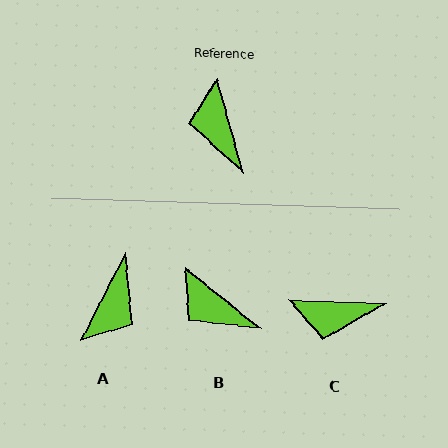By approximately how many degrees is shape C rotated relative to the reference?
Approximately 72 degrees counter-clockwise.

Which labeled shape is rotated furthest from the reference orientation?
A, about 138 degrees away.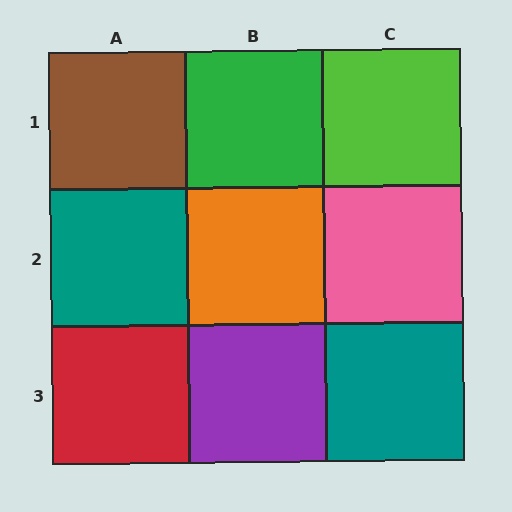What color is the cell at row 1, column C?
Lime.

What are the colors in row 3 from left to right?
Red, purple, teal.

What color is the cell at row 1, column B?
Green.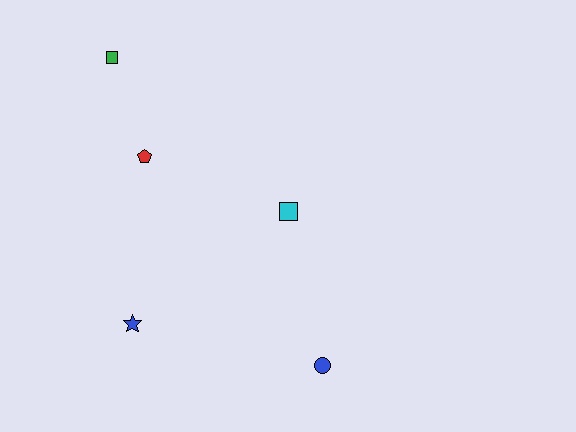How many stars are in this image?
There is 1 star.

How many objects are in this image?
There are 5 objects.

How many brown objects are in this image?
There are no brown objects.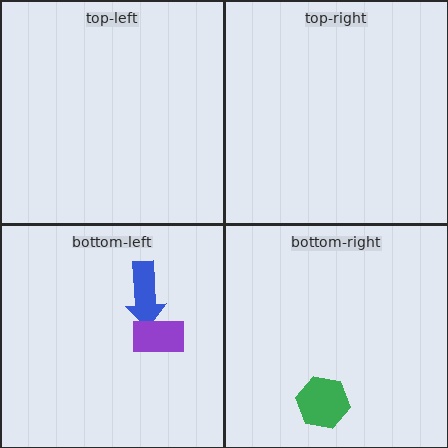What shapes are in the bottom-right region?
The green hexagon.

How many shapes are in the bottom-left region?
2.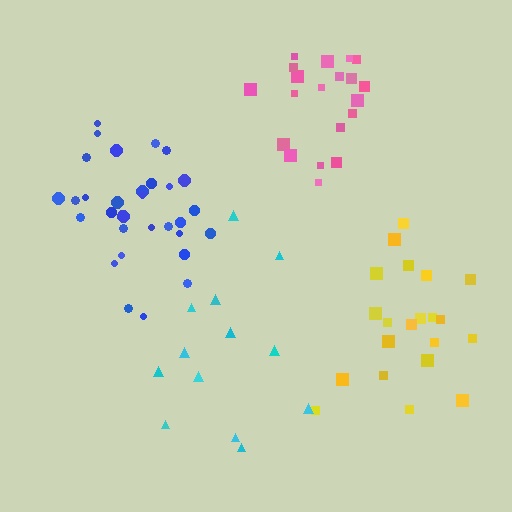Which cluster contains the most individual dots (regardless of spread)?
Blue (32).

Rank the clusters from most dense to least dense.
pink, blue, yellow, cyan.